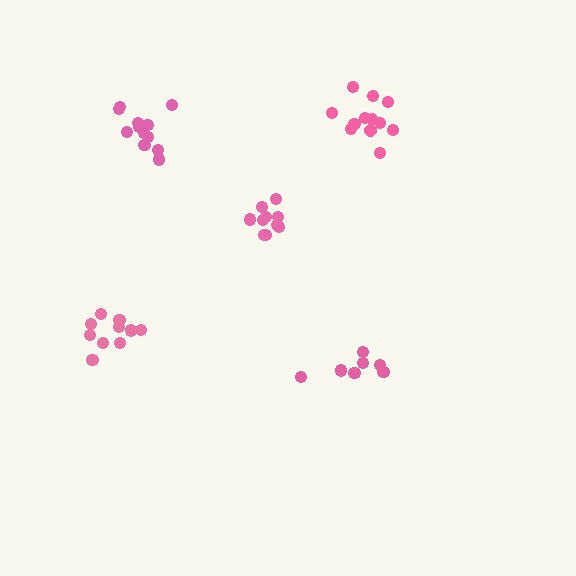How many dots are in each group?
Group 1: 12 dots, Group 2: 10 dots, Group 3: 12 dots, Group 4: 7 dots, Group 5: 10 dots (51 total).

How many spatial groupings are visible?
There are 5 spatial groupings.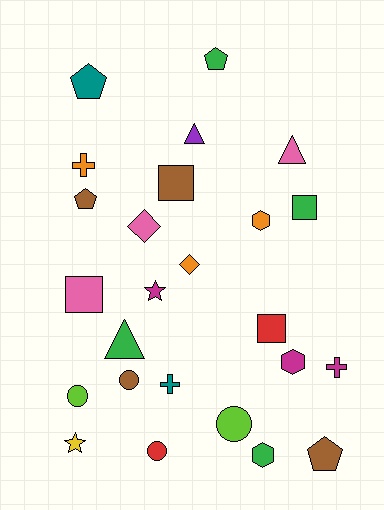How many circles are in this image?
There are 4 circles.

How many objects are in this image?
There are 25 objects.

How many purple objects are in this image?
There is 1 purple object.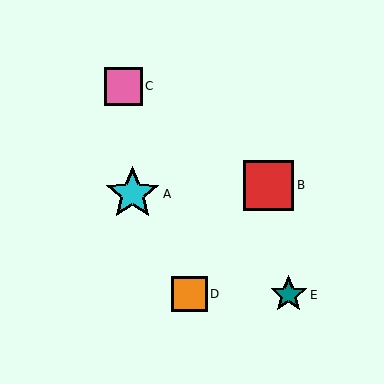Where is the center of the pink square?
The center of the pink square is at (124, 86).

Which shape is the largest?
The cyan star (labeled A) is the largest.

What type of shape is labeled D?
Shape D is an orange square.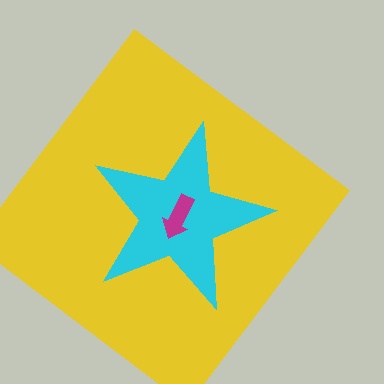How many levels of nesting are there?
3.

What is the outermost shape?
The yellow diamond.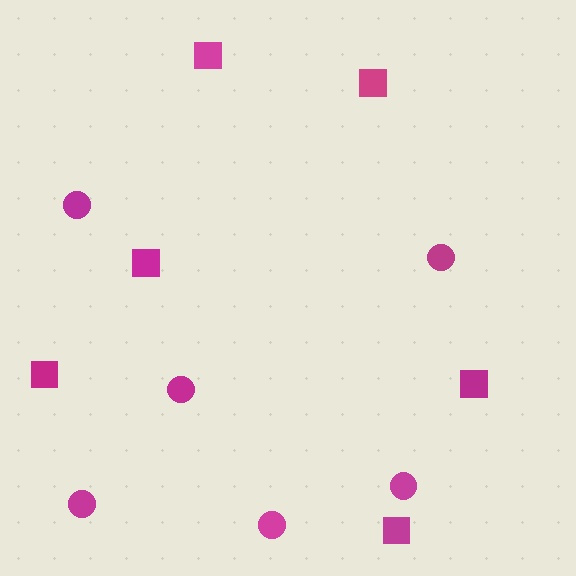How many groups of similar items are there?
There are 2 groups: one group of circles (6) and one group of squares (6).